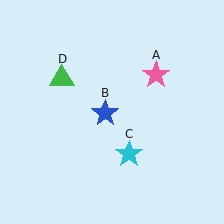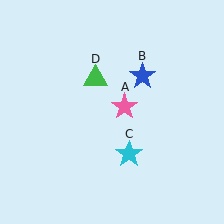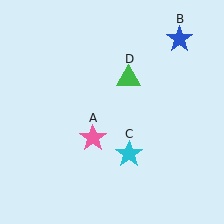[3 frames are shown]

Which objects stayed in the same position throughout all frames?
Cyan star (object C) remained stationary.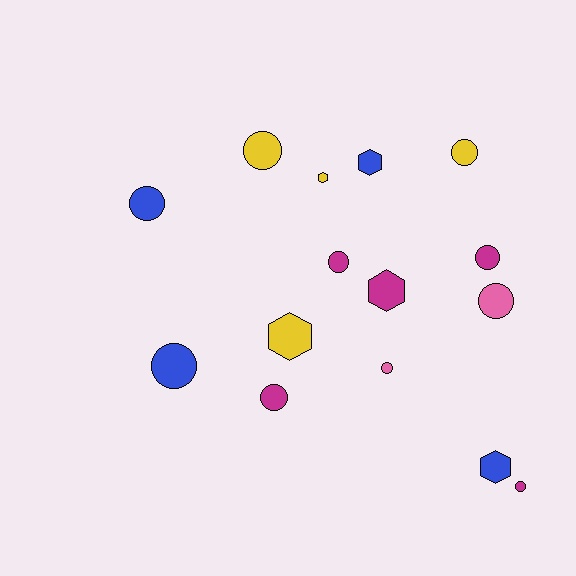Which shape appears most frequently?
Circle, with 10 objects.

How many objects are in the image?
There are 15 objects.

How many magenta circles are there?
There are 4 magenta circles.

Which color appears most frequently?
Magenta, with 5 objects.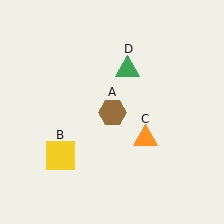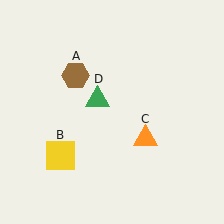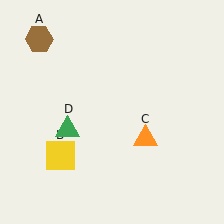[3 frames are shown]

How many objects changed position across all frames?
2 objects changed position: brown hexagon (object A), green triangle (object D).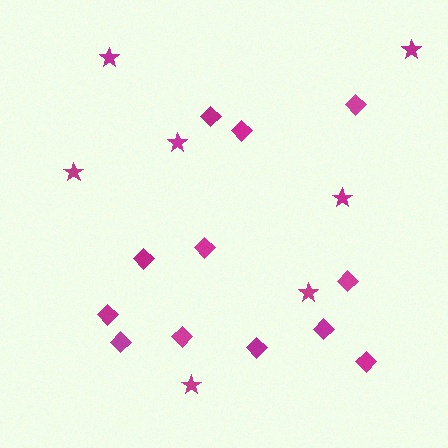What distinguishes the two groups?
There are 2 groups: one group of diamonds (12) and one group of stars (7).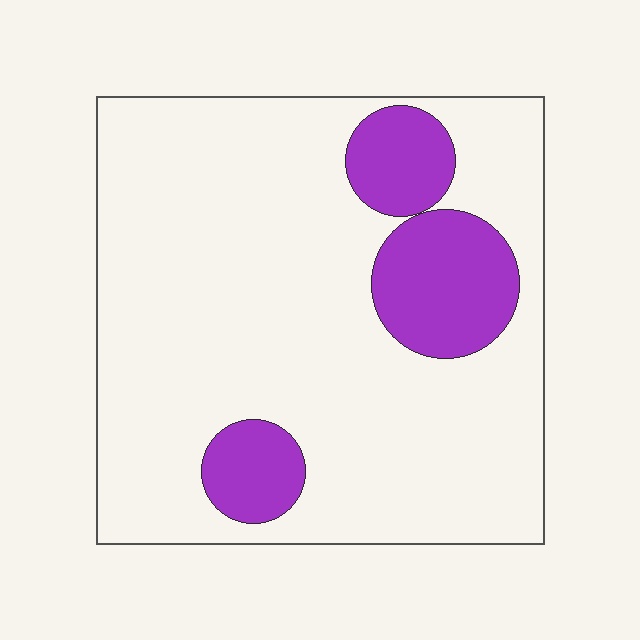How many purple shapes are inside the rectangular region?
3.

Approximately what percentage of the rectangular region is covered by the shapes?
Approximately 20%.